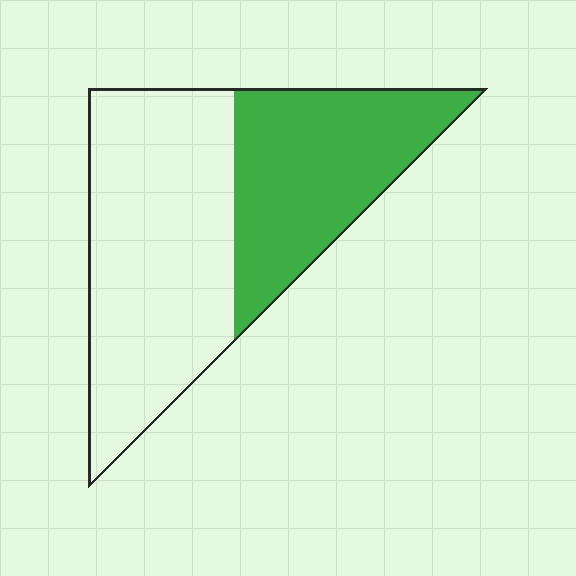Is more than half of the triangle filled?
No.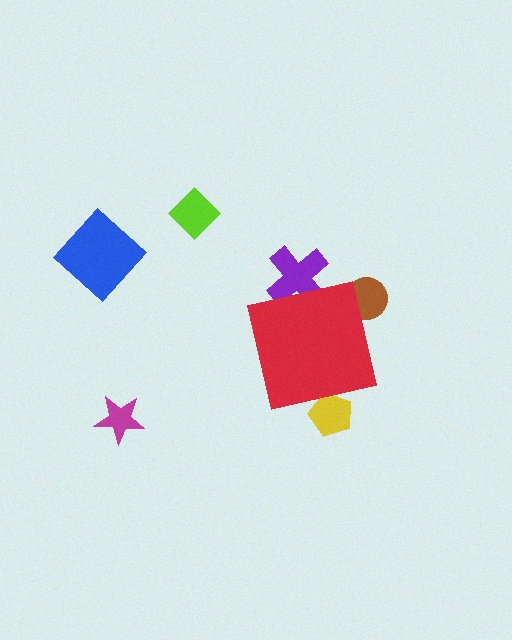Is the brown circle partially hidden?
Yes, the brown circle is partially hidden behind the red square.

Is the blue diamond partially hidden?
No, the blue diamond is fully visible.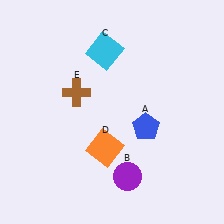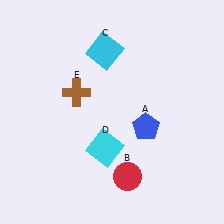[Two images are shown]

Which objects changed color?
B changed from purple to red. D changed from orange to cyan.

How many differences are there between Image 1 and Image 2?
There are 2 differences between the two images.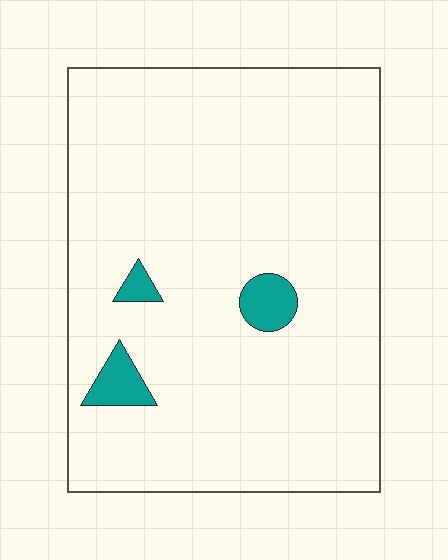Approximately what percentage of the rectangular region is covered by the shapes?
Approximately 5%.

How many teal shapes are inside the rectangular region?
3.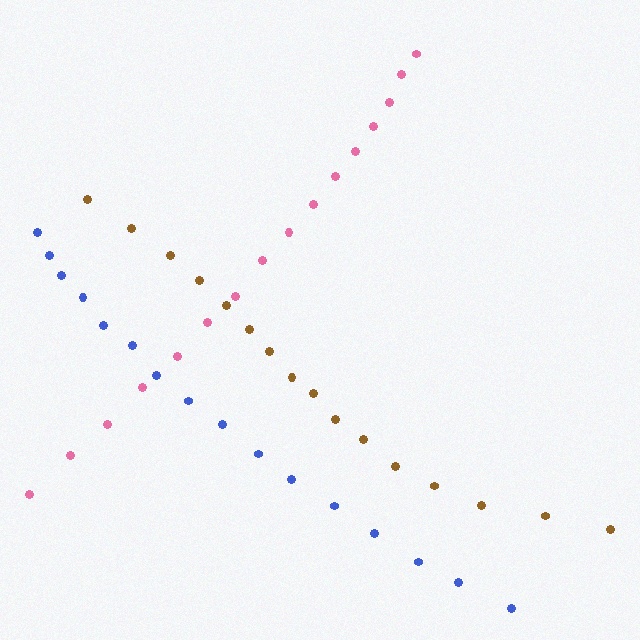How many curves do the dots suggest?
There are 3 distinct paths.